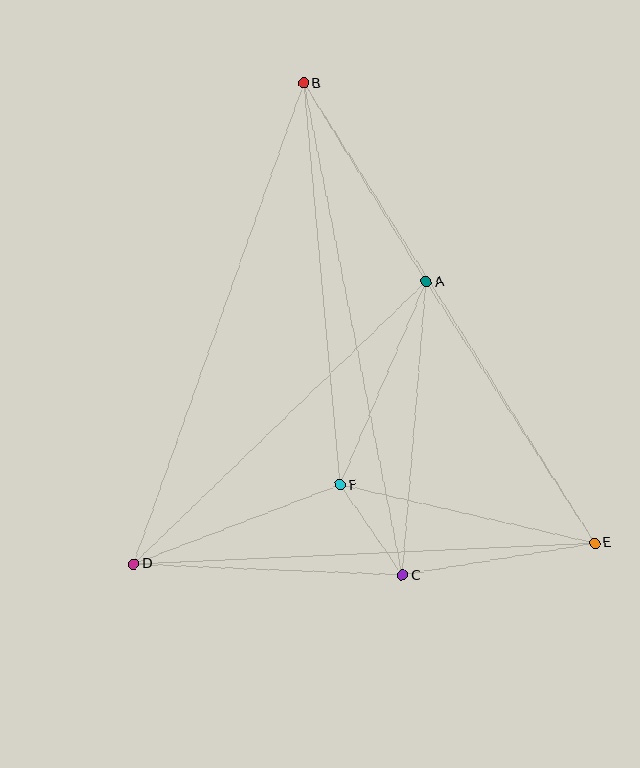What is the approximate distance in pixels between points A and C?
The distance between A and C is approximately 295 pixels.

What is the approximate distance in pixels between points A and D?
The distance between A and D is approximately 407 pixels.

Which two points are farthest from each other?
Points B and E are farthest from each other.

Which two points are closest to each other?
Points C and F are closest to each other.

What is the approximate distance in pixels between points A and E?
The distance between A and E is approximately 311 pixels.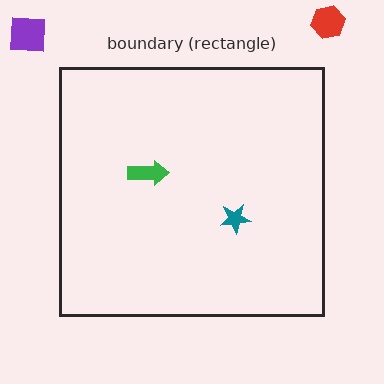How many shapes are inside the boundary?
2 inside, 2 outside.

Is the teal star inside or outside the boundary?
Inside.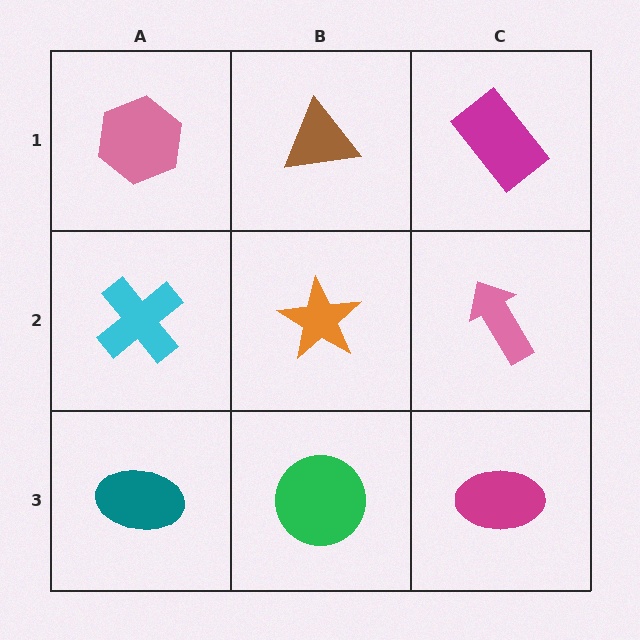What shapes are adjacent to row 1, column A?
A cyan cross (row 2, column A), a brown triangle (row 1, column B).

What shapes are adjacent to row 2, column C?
A magenta rectangle (row 1, column C), a magenta ellipse (row 3, column C), an orange star (row 2, column B).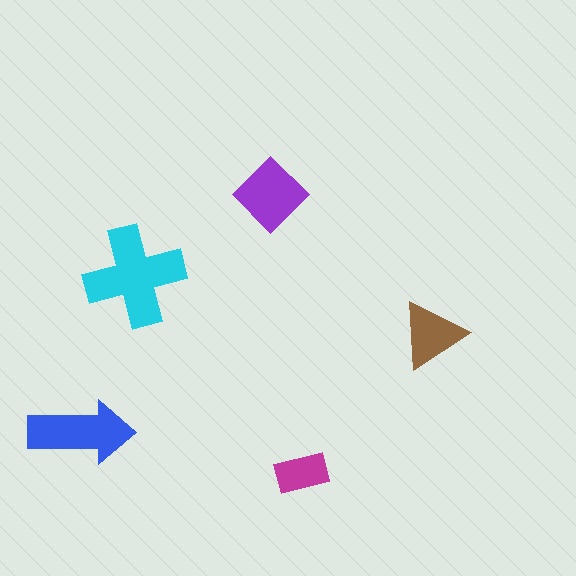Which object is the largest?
The cyan cross.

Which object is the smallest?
The magenta rectangle.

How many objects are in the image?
There are 5 objects in the image.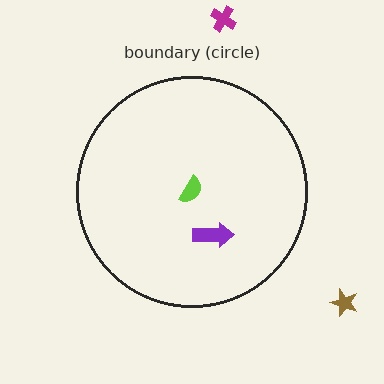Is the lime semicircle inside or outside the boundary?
Inside.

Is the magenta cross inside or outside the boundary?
Outside.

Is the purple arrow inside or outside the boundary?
Inside.